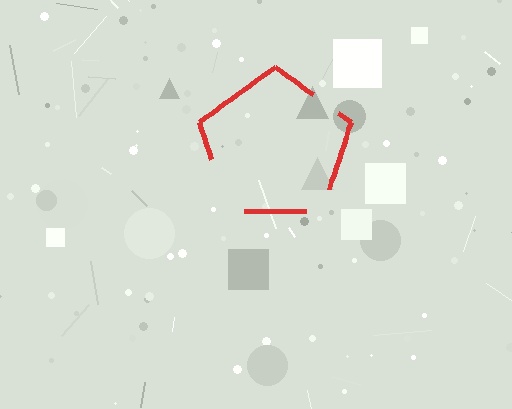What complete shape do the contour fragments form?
The contour fragments form a pentagon.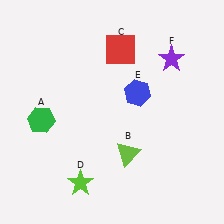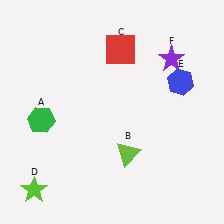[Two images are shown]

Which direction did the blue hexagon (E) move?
The blue hexagon (E) moved right.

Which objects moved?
The objects that moved are: the lime star (D), the blue hexagon (E).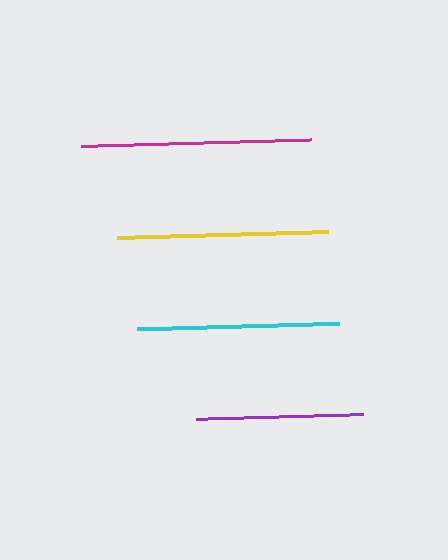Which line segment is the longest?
The magenta line is the longest at approximately 229 pixels.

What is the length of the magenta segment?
The magenta segment is approximately 229 pixels long.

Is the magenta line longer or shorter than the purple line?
The magenta line is longer than the purple line.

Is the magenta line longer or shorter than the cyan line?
The magenta line is longer than the cyan line.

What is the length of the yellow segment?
The yellow segment is approximately 211 pixels long.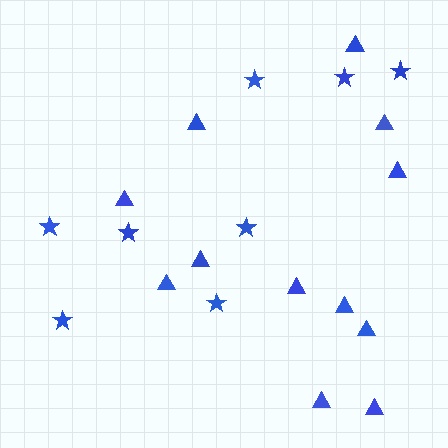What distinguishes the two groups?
There are 2 groups: one group of stars (8) and one group of triangles (12).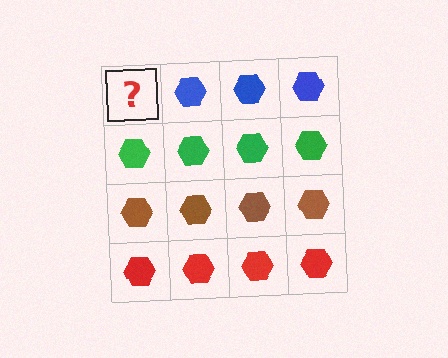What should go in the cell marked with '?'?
The missing cell should contain a blue hexagon.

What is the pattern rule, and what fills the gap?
The rule is that each row has a consistent color. The gap should be filled with a blue hexagon.